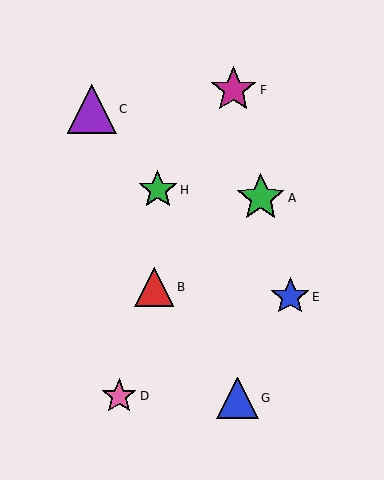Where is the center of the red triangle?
The center of the red triangle is at (154, 287).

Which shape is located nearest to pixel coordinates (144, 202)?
The green star (labeled H) at (158, 190) is nearest to that location.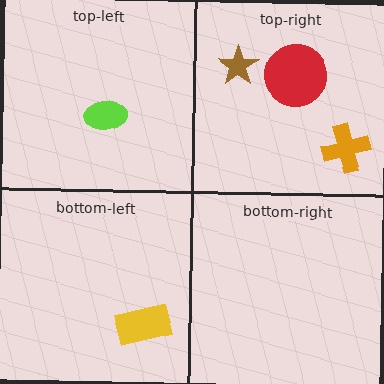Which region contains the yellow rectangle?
The bottom-left region.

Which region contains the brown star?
The top-right region.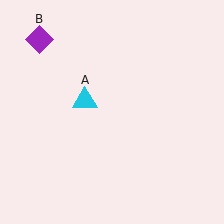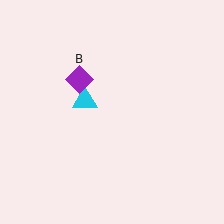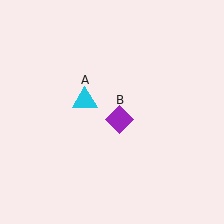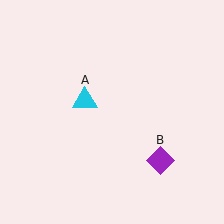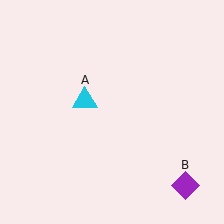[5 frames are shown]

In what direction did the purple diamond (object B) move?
The purple diamond (object B) moved down and to the right.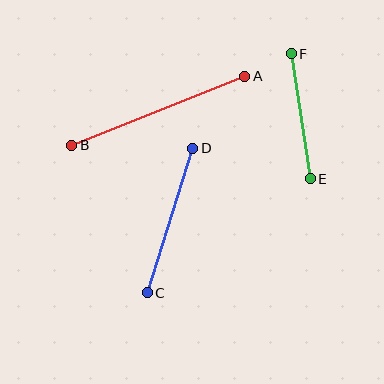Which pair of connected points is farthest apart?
Points A and B are farthest apart.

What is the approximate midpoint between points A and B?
The midpoint is at approximately (158, 111) pixels.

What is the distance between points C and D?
The distance is approximately 151 pixels.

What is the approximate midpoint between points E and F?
The midpoint is at approximately (301, 116) pixels.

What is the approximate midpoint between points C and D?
The midpoint is at approximately (170, 220) pixels.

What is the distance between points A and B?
The distance is approximately 186 pixels.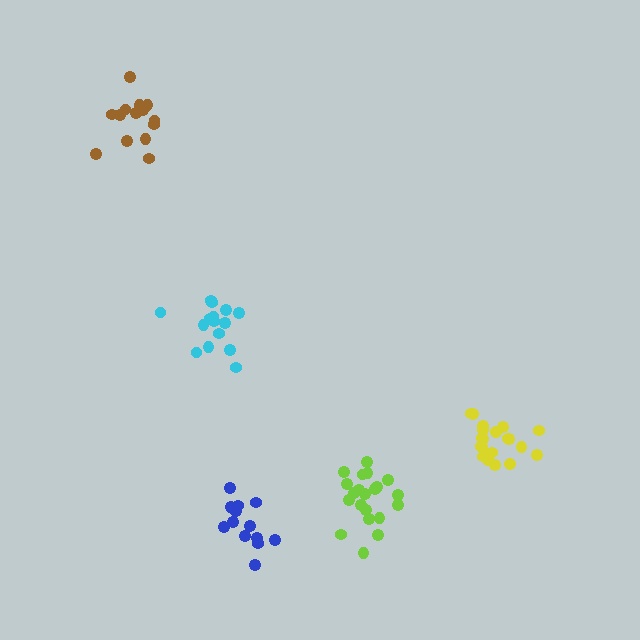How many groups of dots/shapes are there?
There are 5 groups.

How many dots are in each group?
Group 1: 15 dots, Group 2: 15 dots, Group 3: 21 dots, Group 4: 20 dots, Group 5: 15 dots (86 total).